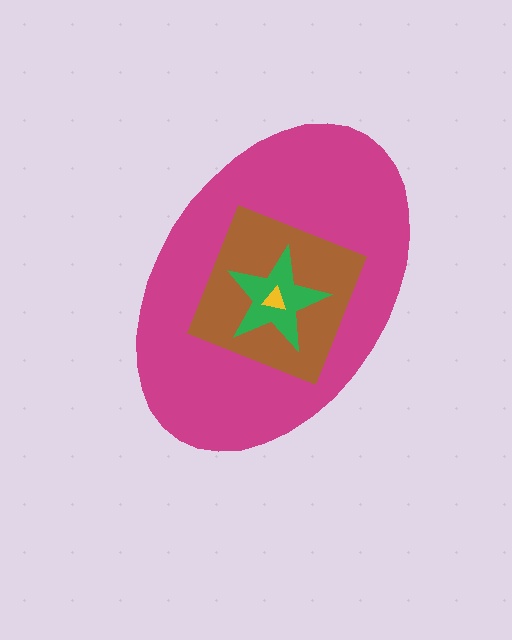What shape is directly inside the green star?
The yellow triangle.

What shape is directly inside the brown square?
The green star.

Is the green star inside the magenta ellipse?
Yes.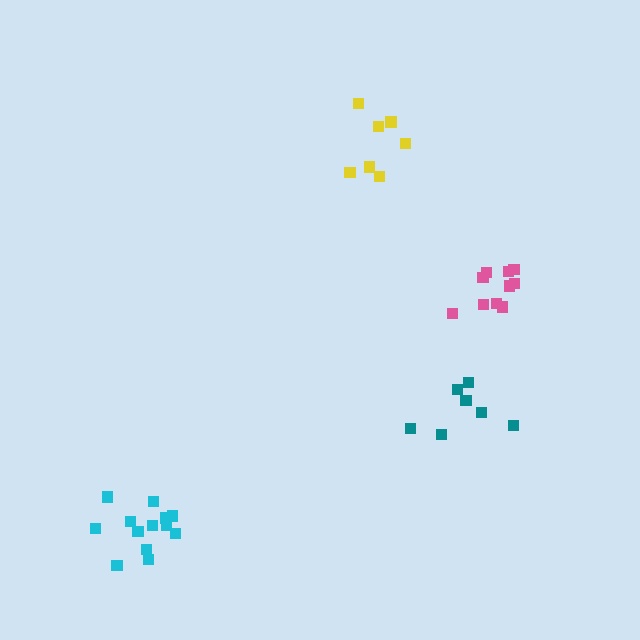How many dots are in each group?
Group 1: 10 dots, Group 2: 7 dots, Group 3: 7 dots, Group 4: 13 dots (37 total).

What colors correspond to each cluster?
The clusters are colored: pink, yellow, teal, cyan.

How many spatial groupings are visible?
There are 4 spatial groupings.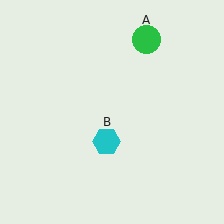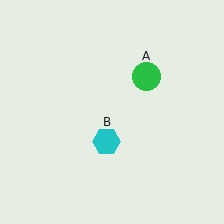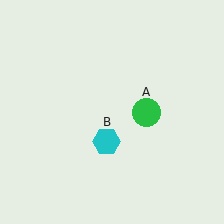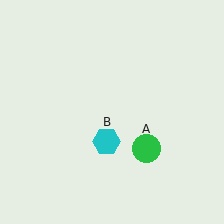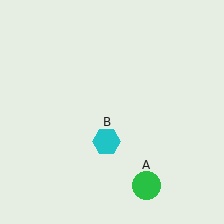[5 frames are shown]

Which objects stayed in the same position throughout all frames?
Cyan hexagon (object B) remained stationary.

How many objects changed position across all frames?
1 object changed position: green circle (object A).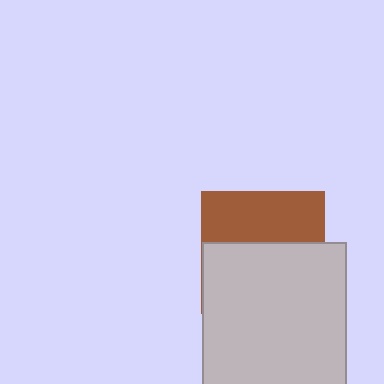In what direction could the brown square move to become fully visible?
The brown square could move up. That would shift it out from behind the light gray rectangle entirely.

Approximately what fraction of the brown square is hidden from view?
Roughly 59% of the brown square is hidden behind the light gray rectangle.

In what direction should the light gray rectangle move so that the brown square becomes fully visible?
The light gray rectangle should move down. That is the shortest direction to clear the overlap and leave the brown square fully visible.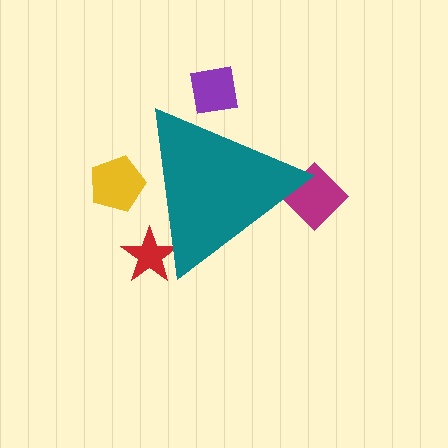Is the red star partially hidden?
Yes, the red star is partially hidden behind the teal triangle.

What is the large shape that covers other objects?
A teal triangle.